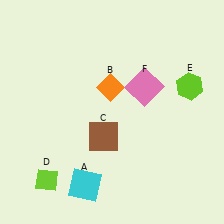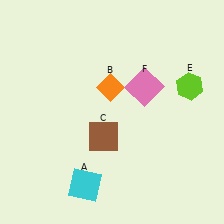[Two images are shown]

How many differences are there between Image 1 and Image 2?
There is 1 difference between the two images.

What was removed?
The lime diamond (D) was removed in Image 2.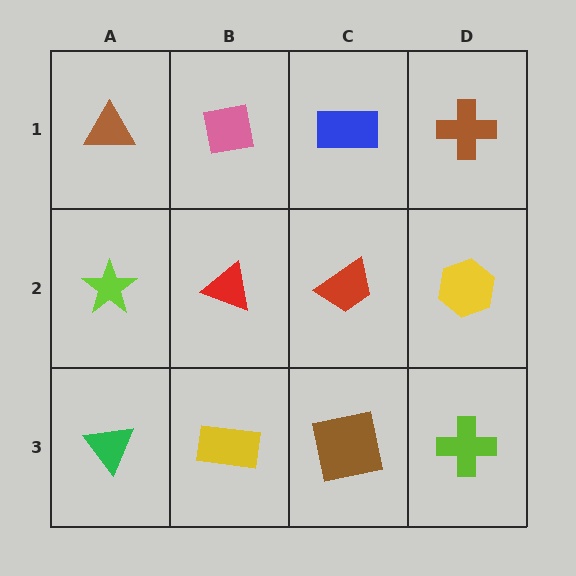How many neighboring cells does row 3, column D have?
2.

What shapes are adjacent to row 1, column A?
A lime star (row 2, column A), a pink square (row 1, column B).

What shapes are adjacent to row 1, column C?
A red trapezoid (row 2, column C), a pink square (row 1, column B), a brown cross (row 1, column D).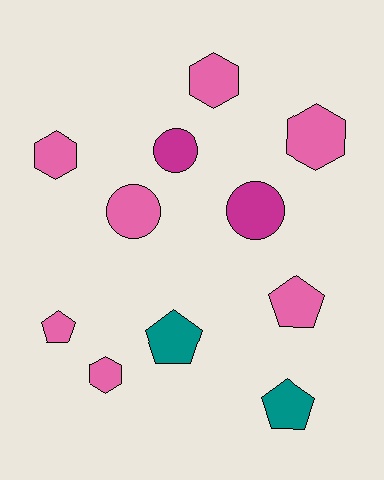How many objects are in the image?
There are 11 objects.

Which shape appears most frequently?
Hexagon, with 4 objects.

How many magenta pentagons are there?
There are no magenta pentagons.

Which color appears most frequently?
Pink, with 7 objects.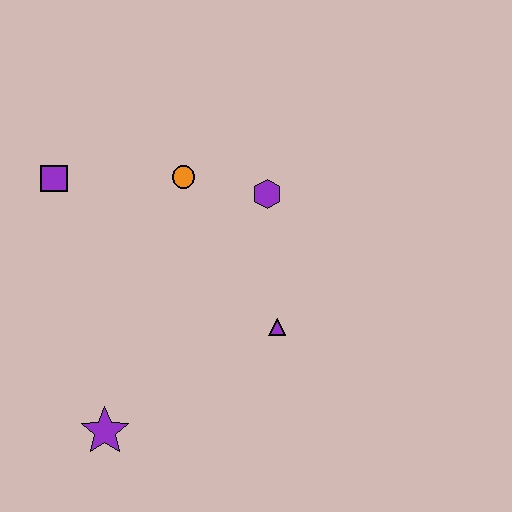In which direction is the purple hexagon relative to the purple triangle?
The purple hexagon is above the purple triangle.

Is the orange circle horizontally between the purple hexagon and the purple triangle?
No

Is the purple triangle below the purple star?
No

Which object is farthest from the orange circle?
The purple star is farthest from the orange circle.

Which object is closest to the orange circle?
The purple hexagon is closest to the orange circle.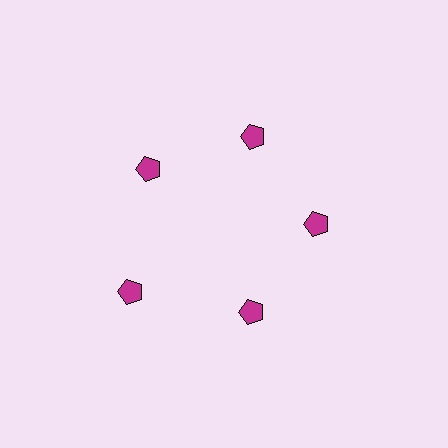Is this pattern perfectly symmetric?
No. The 5 magenta pentagons are arranged in a ring, but one element near the 8 o'clock position is pushed outward from the center, breaking the 5-fold rotational symmetry.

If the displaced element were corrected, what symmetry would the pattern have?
It would have 5-fold rotational symmetry — the pattern would map onto itself every 72 degrees.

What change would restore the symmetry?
The symmetry would be restored by moving it inward, back onto the ring so that all 5 pentagons sit at equal angles and equal distance from the center.